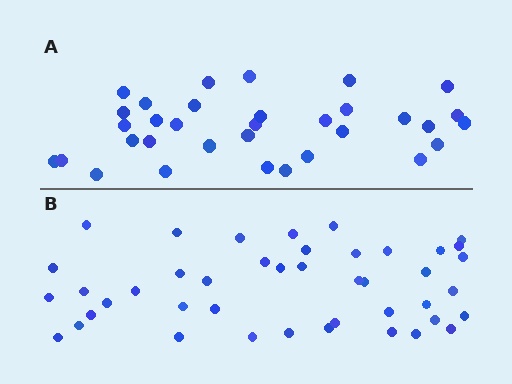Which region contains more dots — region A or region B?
Region B (the bottom region) has more dots.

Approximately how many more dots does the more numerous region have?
Region B has roughly 10 or so more dots than region A.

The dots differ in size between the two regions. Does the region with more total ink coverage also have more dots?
No. Region A has more total ink coverage because its dots are larger, but region B actually contains more individual dots. Total area can be misleading — the number of items is what matters here.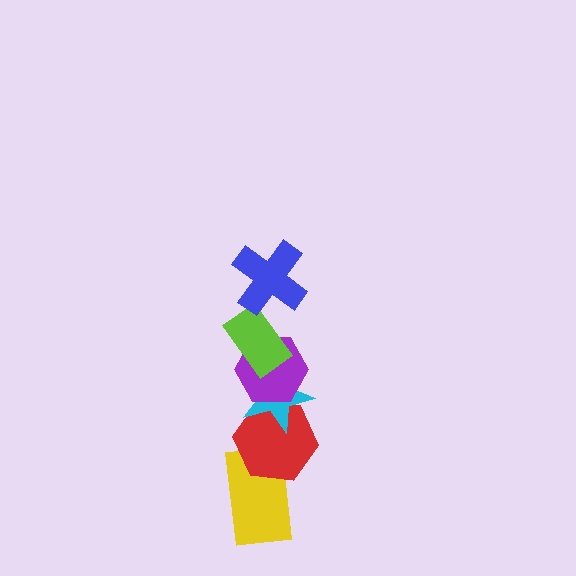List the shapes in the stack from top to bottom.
From top to bottom: the blue cross, the lime rectangle, the purple hexagon, the cyan star, the red hexagon, the yellow rectangle.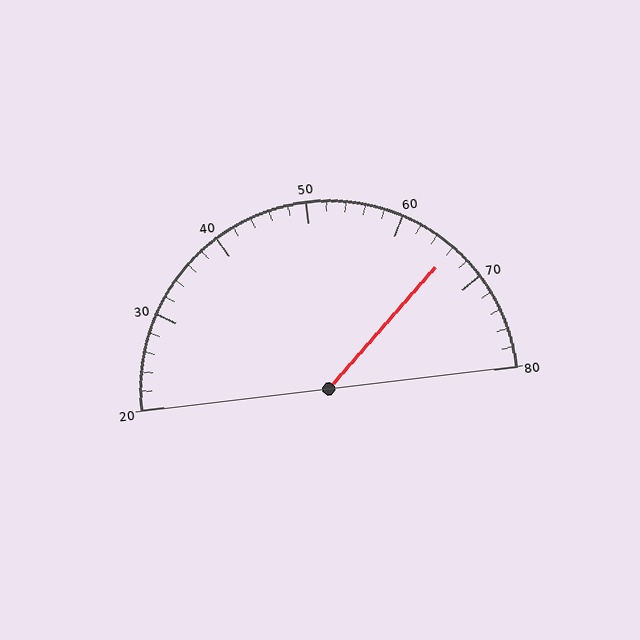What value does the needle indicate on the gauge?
The needle indicates approximately 66.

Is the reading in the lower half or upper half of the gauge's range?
The reading is in the upper half of the range (20 to 80).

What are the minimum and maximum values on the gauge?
The gauge ranges from 20 to 80.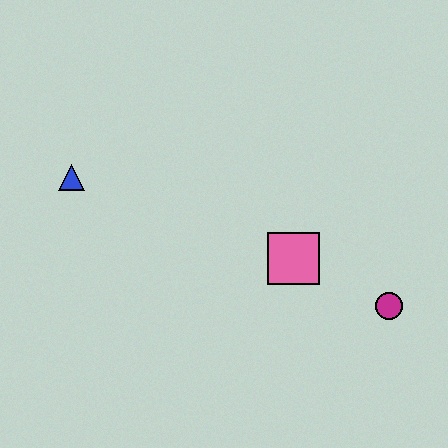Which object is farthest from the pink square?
The blue triangle is farthest from the pink square.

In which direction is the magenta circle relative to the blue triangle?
The magenta circle is to the right of the blue triangle.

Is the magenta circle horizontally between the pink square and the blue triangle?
No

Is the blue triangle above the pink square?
Yes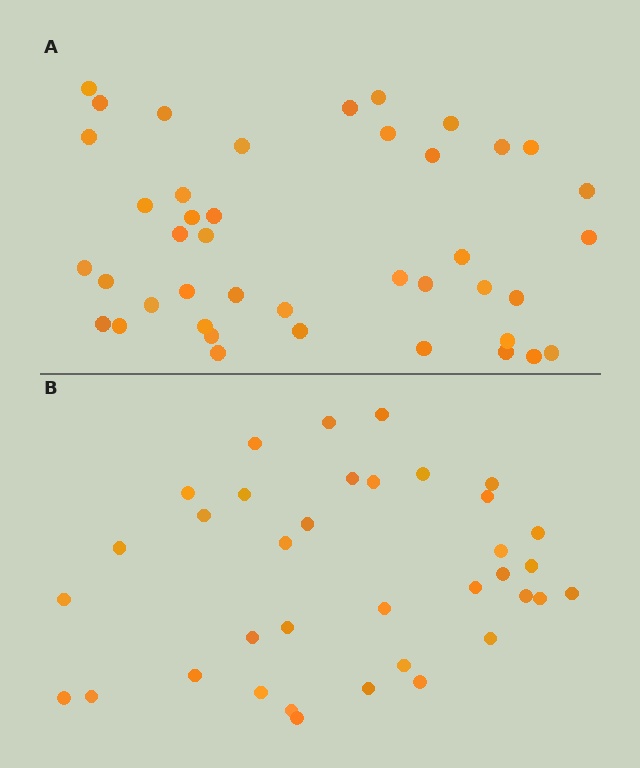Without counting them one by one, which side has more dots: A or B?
Region A (the top region) has more dots.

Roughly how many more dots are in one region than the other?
Region A has about 6 more dots than region B.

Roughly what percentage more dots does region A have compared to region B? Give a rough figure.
About 15% more.